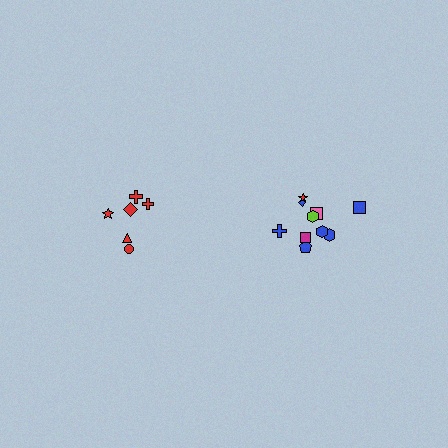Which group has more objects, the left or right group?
The right group.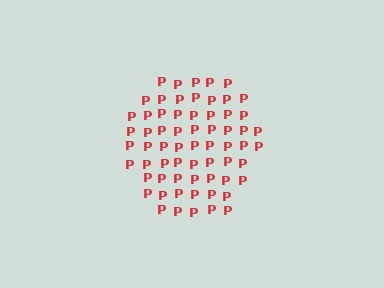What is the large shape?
The large shape is a hexagon.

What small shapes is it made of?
It is made of small letter P's.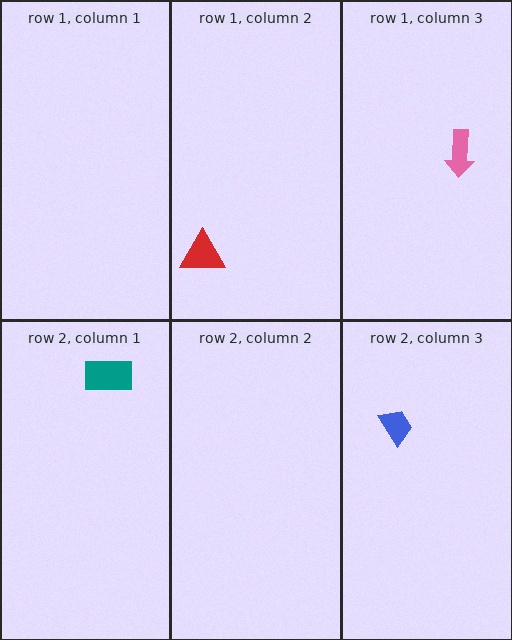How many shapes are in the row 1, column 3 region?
1.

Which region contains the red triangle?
The row 1, column 2 region.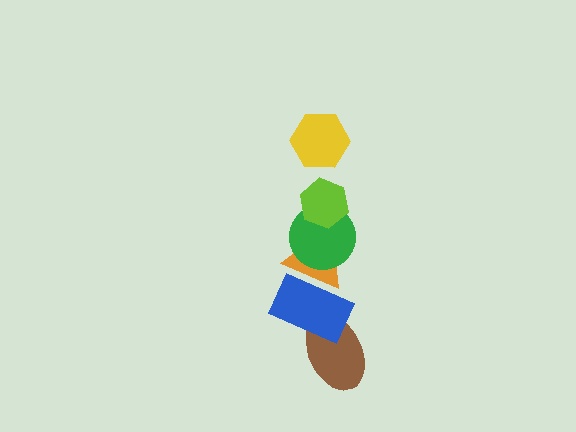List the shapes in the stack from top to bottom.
From top to bottom: the yellow hexagon, the lime hexagon, the green circle, the orange triangle, the blue rectangle, the brown ellipse.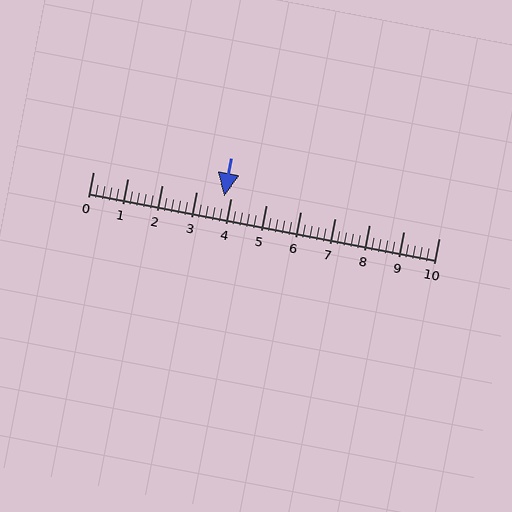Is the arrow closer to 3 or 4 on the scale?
The arrow is closer to 4.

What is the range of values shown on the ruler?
The ruler shows values from 0 to 10.